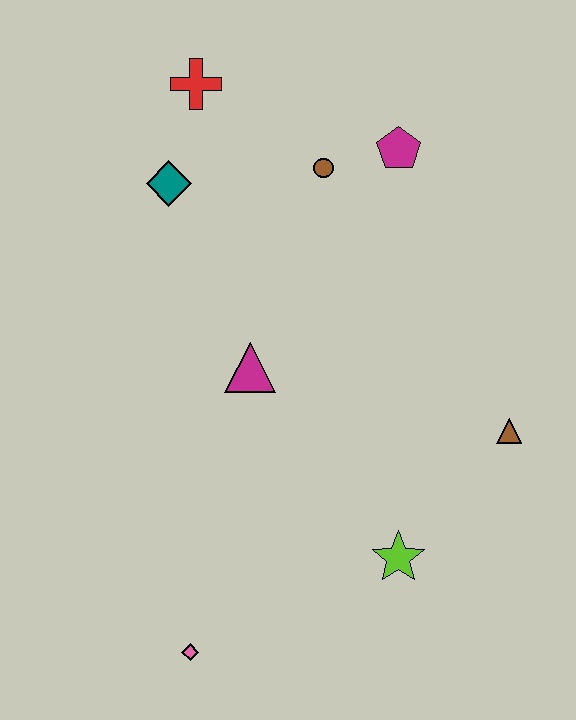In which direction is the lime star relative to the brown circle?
The lime star is below the brown circle.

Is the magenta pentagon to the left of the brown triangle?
Yes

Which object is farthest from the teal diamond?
The pink diamond is farthest from the teal diamond.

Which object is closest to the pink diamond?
The lime star is closest to the pink diamond.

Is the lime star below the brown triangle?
Yes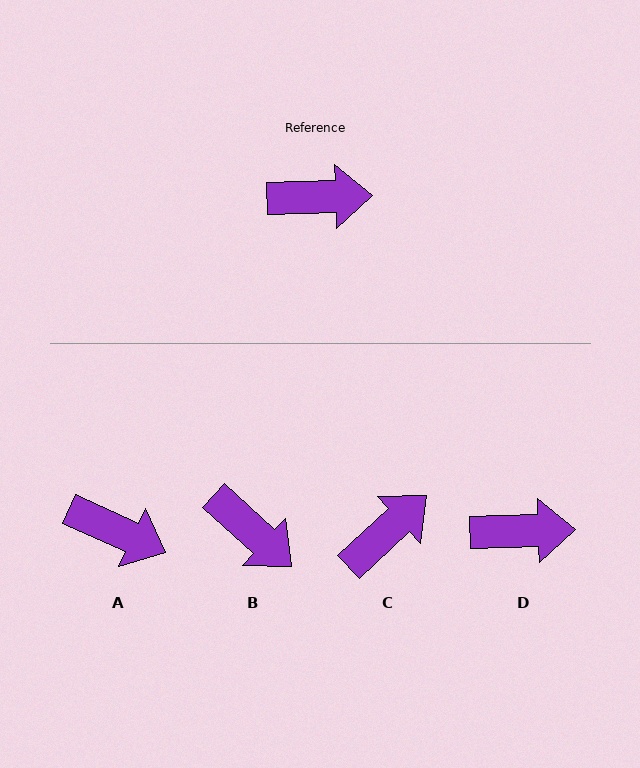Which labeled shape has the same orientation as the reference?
D.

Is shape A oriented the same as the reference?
No, it is off by about 26 degrees.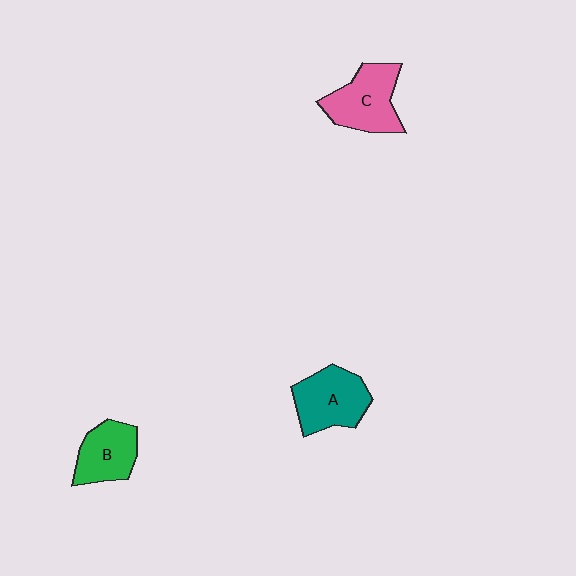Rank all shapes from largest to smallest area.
From largest to smallest: C (pink), A (teal), B (green).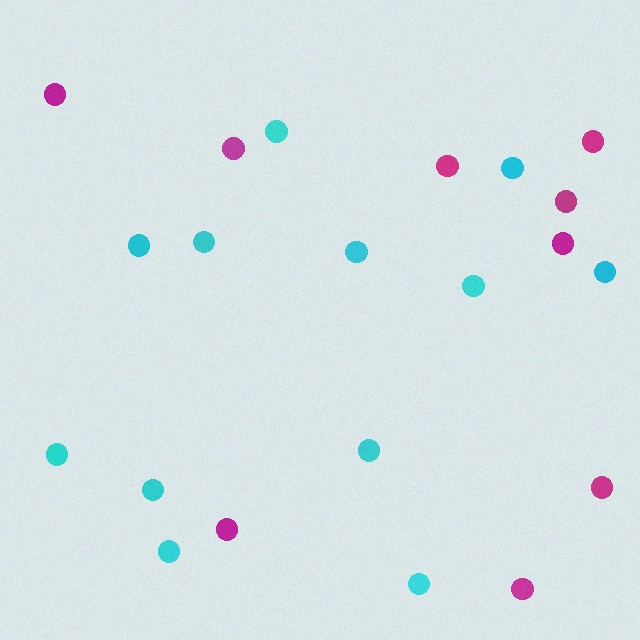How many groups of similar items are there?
There are 2 groups: one group of cyan circles (12) and one group of magenta circles (9).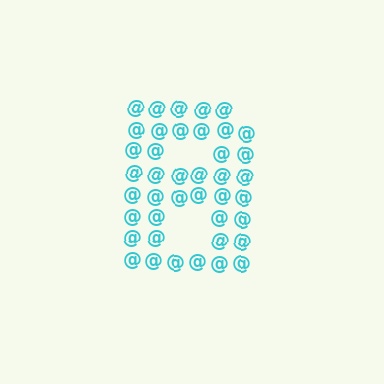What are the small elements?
The small elements are at signs.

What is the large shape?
The large shape is the letter B.